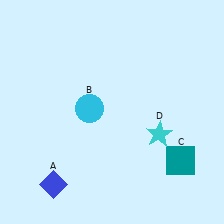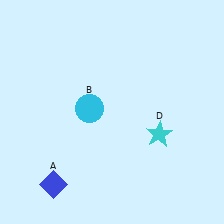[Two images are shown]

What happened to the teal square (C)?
The teal square (C) was removed in Image 2. It was in the bottom-right area of Image 1.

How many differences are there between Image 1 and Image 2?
There is 1 difference between the two images.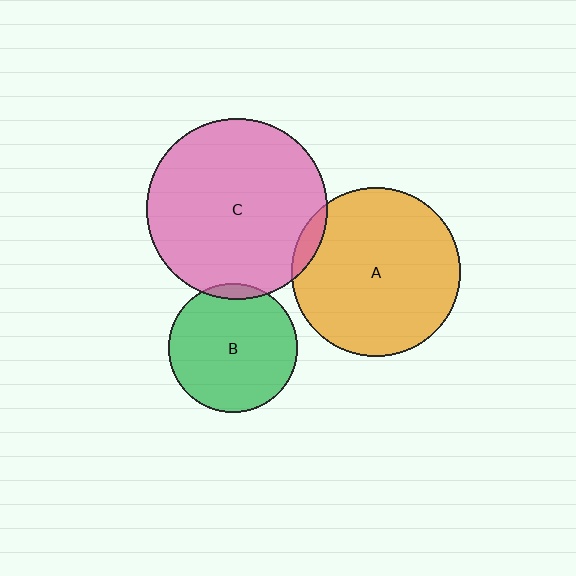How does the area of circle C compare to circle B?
Approximately 2.0 times.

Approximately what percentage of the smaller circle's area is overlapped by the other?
Approximately 5%.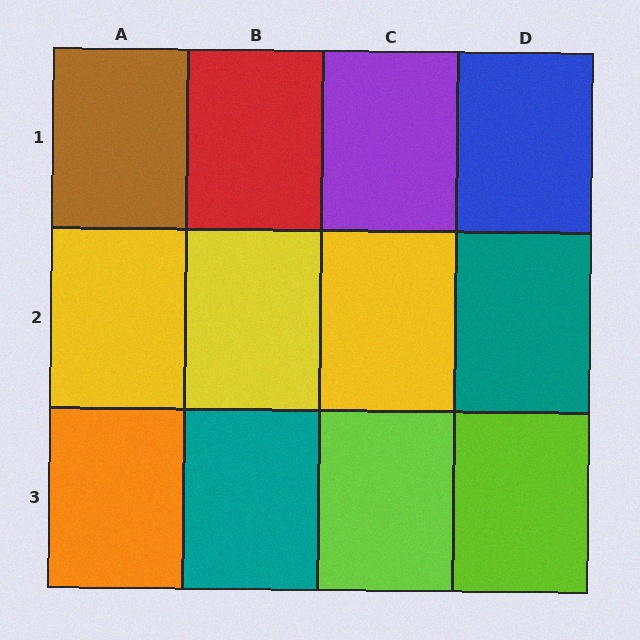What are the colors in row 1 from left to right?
Brown, red, purple, blue.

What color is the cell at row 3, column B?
Teal.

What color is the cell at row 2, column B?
Yellow.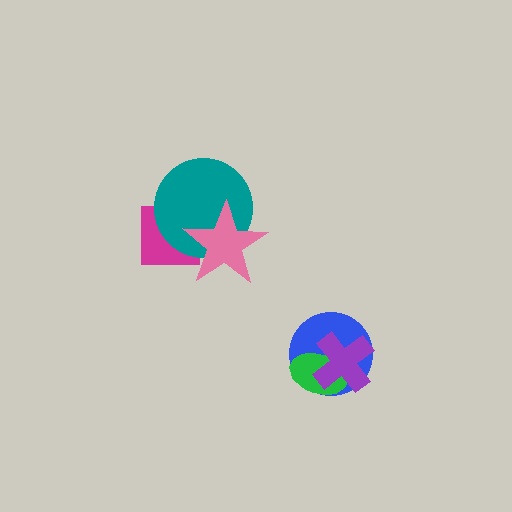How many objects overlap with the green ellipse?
2 objects overlap with the green ellipse.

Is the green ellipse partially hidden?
Yes, it is partially covered by another shape.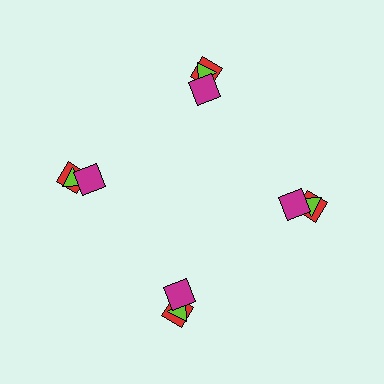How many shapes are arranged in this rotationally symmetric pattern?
There are 12 shapes, arranged in 4 groups of 3.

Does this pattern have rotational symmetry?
Yes, this pattern has 4-fold rotational symmetry. It looks the same after rotating 90 degrees around the center.